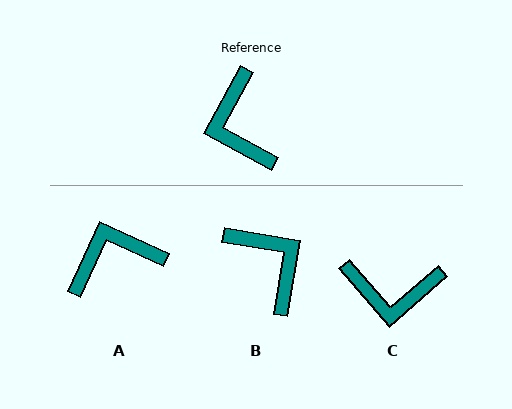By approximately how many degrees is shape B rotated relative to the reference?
Approximately 161 degrees clockwise.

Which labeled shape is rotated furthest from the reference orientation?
B, about 161 degrees away.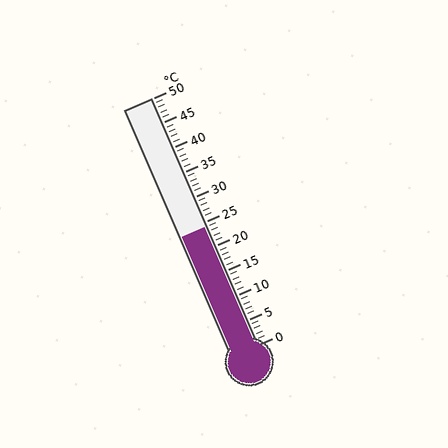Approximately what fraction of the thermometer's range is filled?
The thermometer is filled to approximately 50% of its range.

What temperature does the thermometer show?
The thermometer shows approximately 24°C.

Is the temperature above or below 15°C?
The temperature is above 15°C.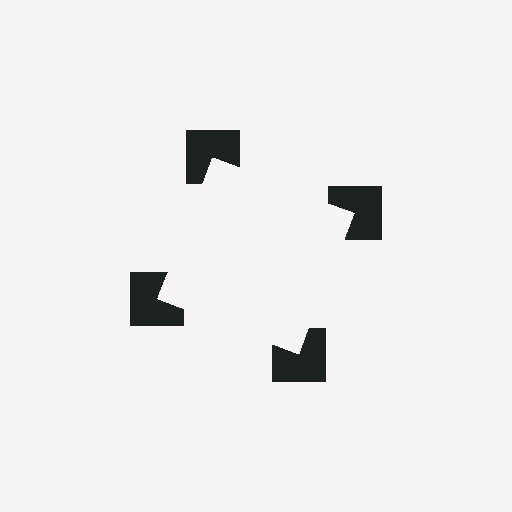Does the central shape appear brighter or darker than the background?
It typically appears slightly brighter than the background, even though no actual brightness change is drawn.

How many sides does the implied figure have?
4 sides.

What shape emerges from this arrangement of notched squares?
An illusory square — its edges are inferred from the aligned wedge cuts in the notched squares, not physically drawn.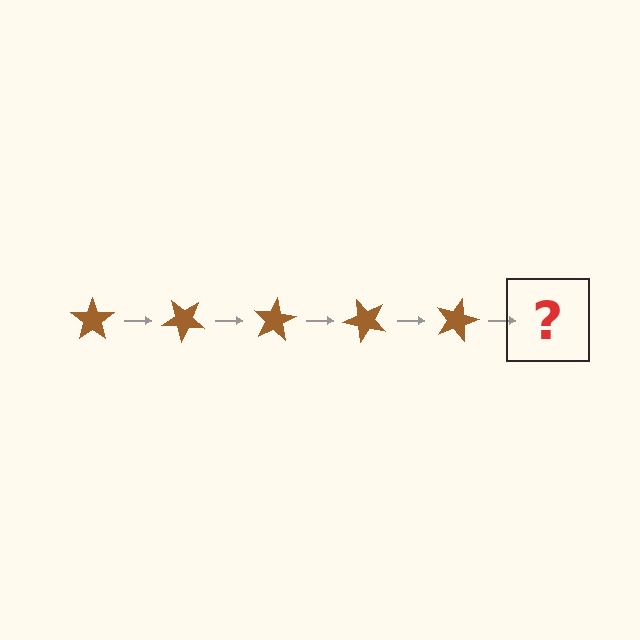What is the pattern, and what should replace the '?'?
The pattern is that the star rotates 40 degrees each step. The '?' should be a brown star rotated 200 degrees.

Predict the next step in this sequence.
The next step is a brown star rotated 200 degrees.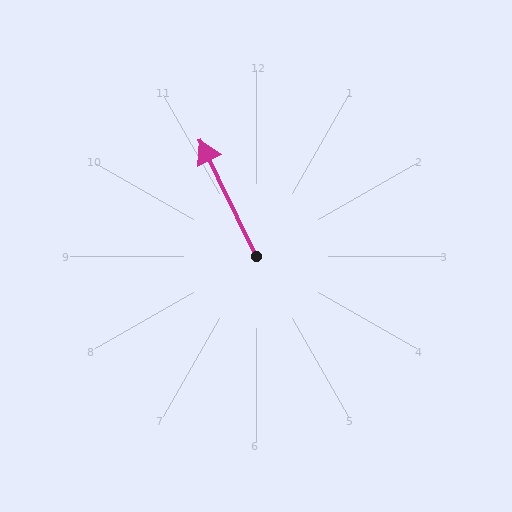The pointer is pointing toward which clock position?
Roughly 11 o'clock.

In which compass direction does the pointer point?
Northwest.